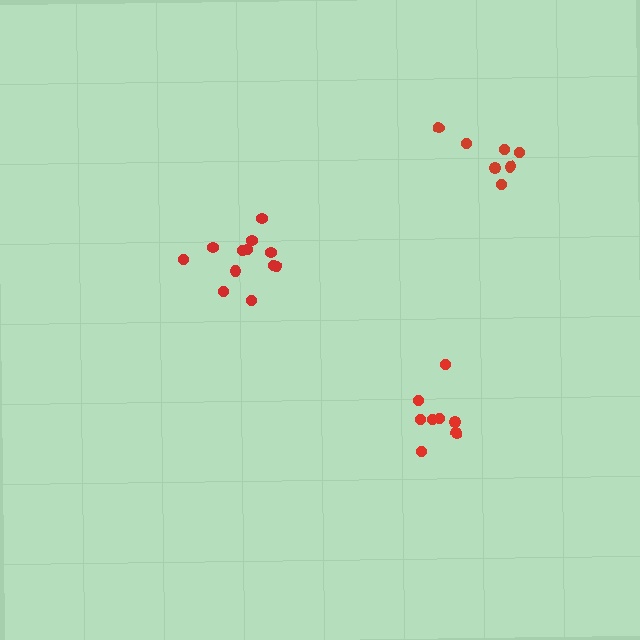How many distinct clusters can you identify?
There are 3 distinct clusters.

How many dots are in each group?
Group 1: 12 dots, Group 2: 7 dots, Group 3: 8 dots (27 total).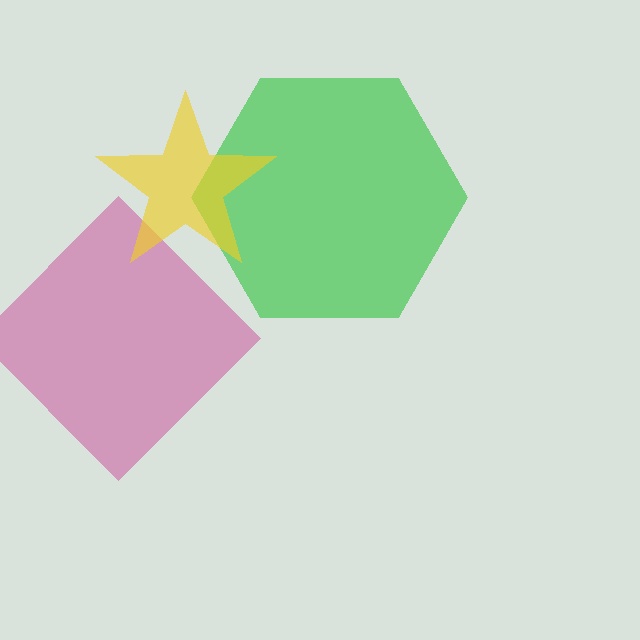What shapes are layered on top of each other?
The layered shapes are: a magenta diamond, a green hexagon, a yellow star.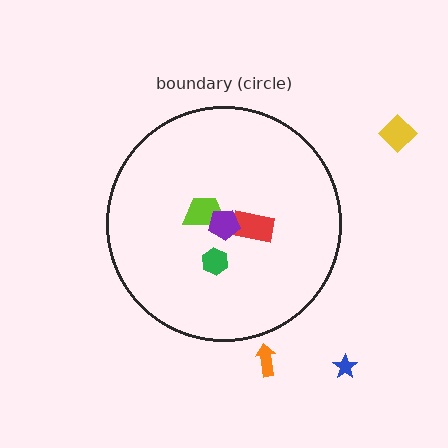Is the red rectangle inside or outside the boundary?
Inside.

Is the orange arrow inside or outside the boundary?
Outside.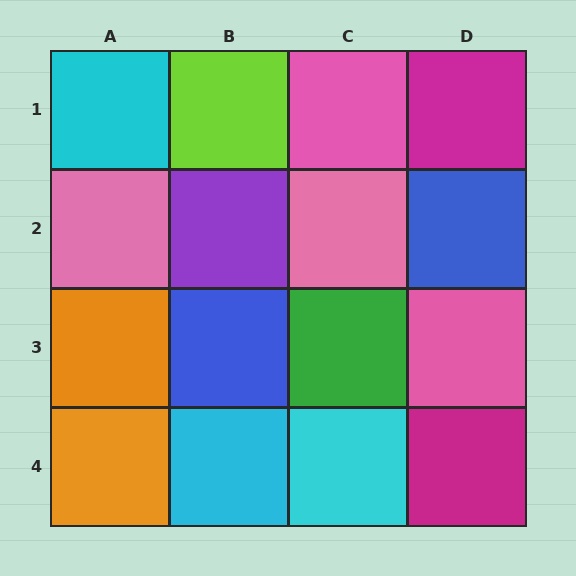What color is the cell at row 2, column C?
Pink.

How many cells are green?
1 cell is green.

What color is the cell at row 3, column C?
Green.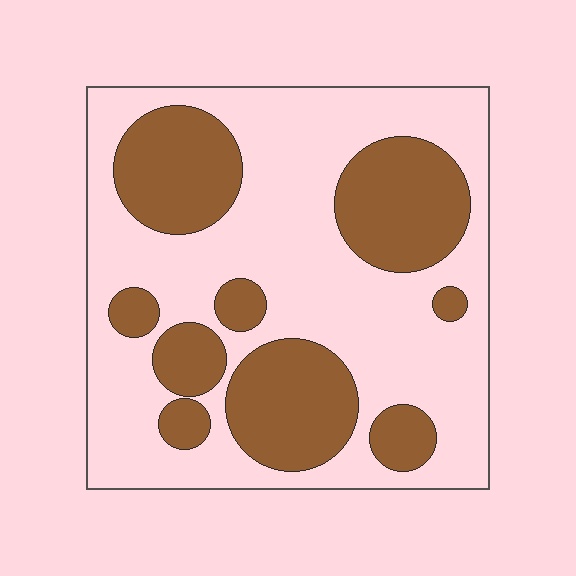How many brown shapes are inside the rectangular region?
9.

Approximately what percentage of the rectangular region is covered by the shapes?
Approximately 35%.